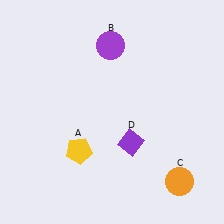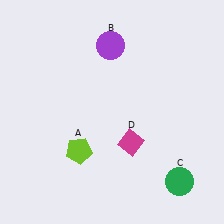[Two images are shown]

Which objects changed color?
A changed from yellow to lime. C changed from orange to green. D changed from purple to magenta.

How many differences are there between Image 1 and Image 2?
There are 3 differences between the two images.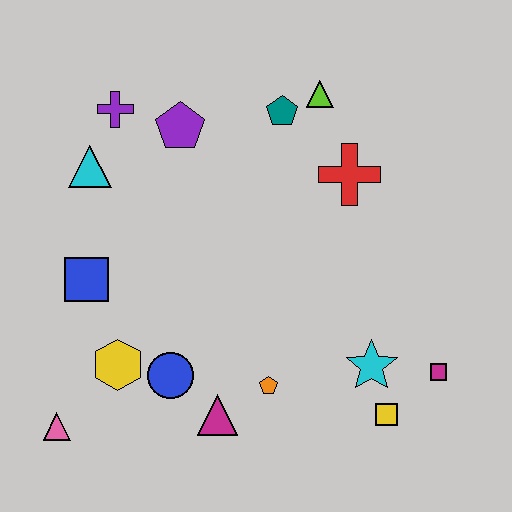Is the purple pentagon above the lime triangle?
No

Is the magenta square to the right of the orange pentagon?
Yes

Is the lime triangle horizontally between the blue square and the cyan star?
Yes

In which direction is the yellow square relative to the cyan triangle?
The yellow square is to the right of the cyan triangle.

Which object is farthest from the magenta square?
The purple cross is farthest from the magenta square.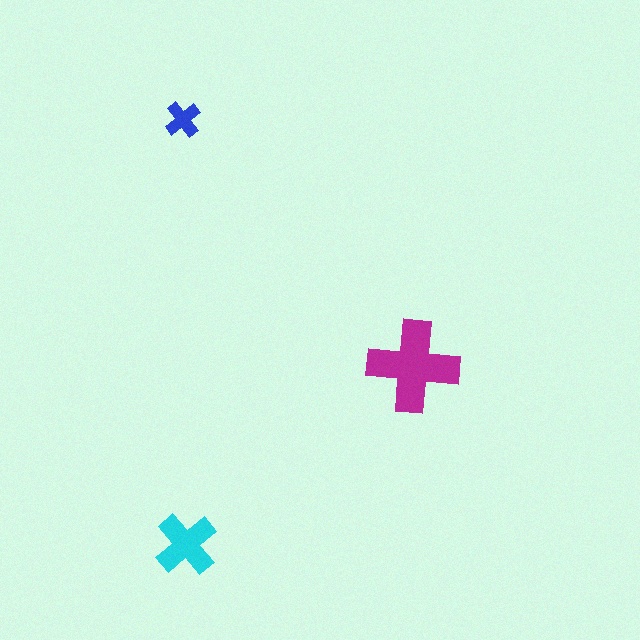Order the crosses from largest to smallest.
the magenta one, the cyan one, the blue one.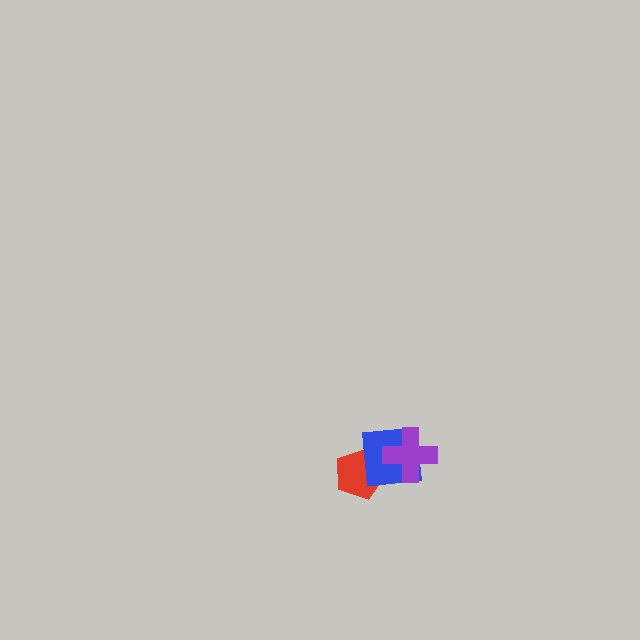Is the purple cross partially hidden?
No, no other shape covers it.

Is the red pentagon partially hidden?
Yes, it is partially covered by another shape.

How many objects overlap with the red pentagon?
1 object overlaps with the red pentagon.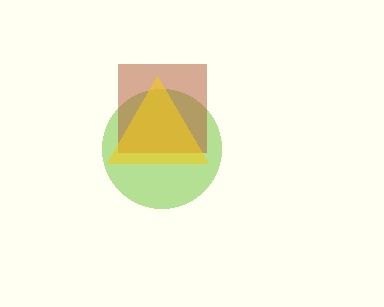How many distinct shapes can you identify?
There are 3 distinct shapes: a lime circle, a brown square, a yellow triangle.